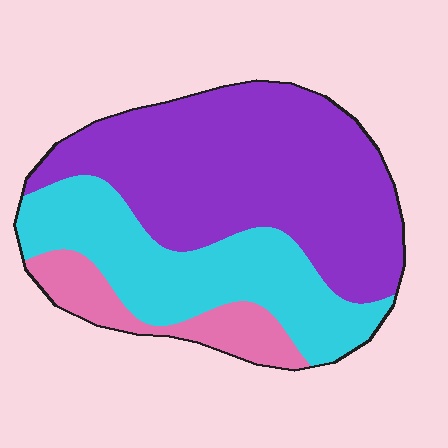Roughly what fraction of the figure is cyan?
Cyan takes up about one third (1/3) of the figure.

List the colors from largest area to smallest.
From largest to smallest: purple, cyan, pink.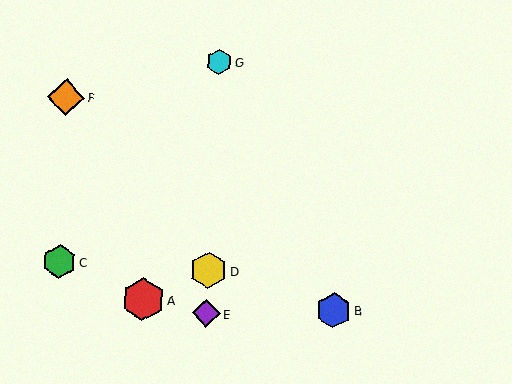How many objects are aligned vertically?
3 objects (D, E, G) are aligned vertically.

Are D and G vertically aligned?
Yes, both are at x≈208.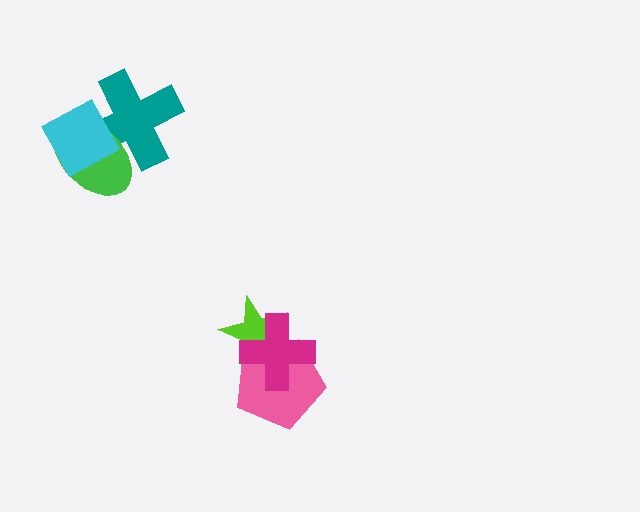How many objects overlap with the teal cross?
2 objects overlap with the teal cross.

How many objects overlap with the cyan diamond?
2 objects overlap with the cyan diamond.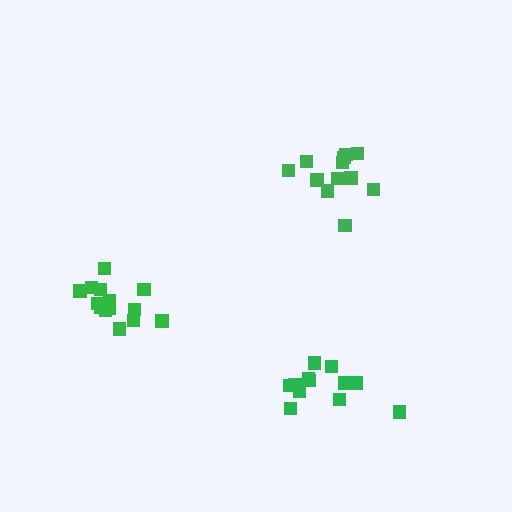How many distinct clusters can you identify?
There are 3 distinct clusters.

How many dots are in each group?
Group 1: 15 dots, Group 2: 12 dots, Group 3: 12 dots (39 total).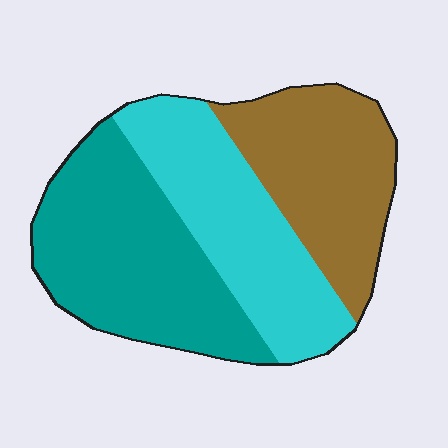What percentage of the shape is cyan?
Cyan takes up between a sixth and a third of the shape.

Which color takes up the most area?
Teal, at roughly 40%.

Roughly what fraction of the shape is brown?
Brown covers roughly 30% of the shape.